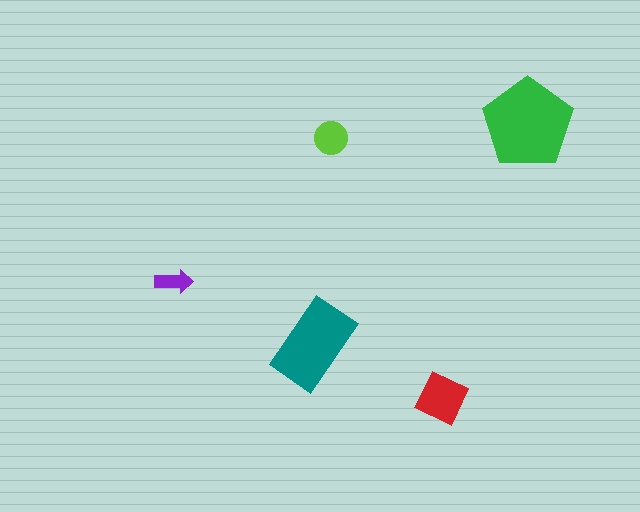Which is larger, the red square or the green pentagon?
The green pentagon.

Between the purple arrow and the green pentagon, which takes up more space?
The green pentagon.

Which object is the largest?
The green pentagon.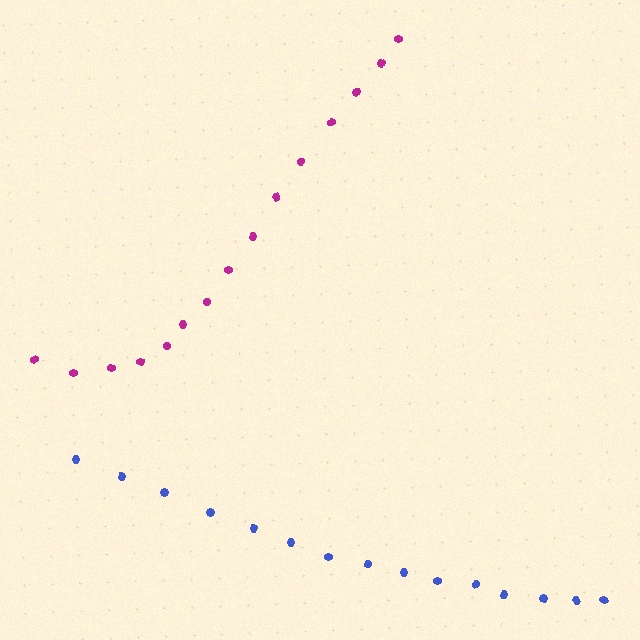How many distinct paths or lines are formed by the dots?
There are 2 distinct paths.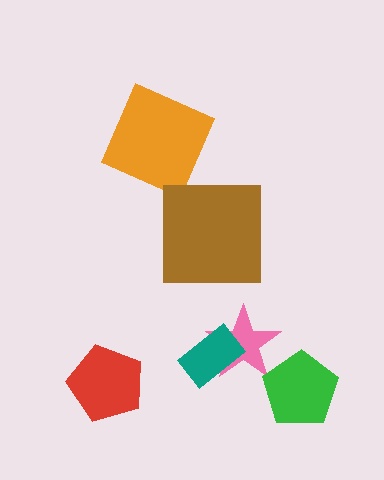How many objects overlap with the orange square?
0 objects overlap with the orange square.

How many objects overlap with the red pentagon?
0 objects overlap with the red pentagon.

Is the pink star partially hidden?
Yes, it is partially covered by another shape.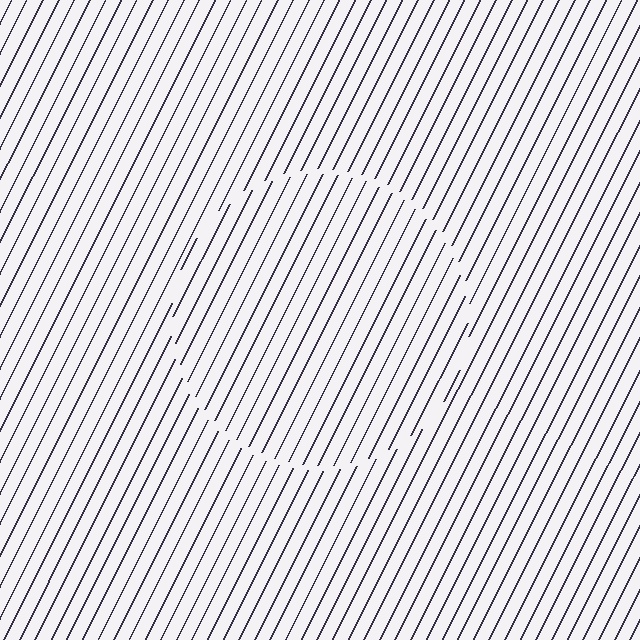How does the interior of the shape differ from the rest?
The interior of the shape contains the same grating, shifted by half a period — the contour is defined by the phase discontinuity where line-ends from the inner and outer gratings abut.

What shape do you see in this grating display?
An illusory circle. The interior of the shape contains the same grating, shifted by half a period — the contour is defined by the phase discontinuity where line-ends from the inner and outer gratings abut.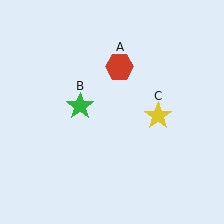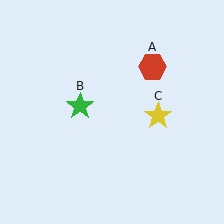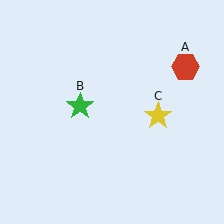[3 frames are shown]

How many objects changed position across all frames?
1 object changed position: red hexagon (object A).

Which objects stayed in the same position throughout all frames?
Green star (object B) and yellow star (object C) remained stationary.